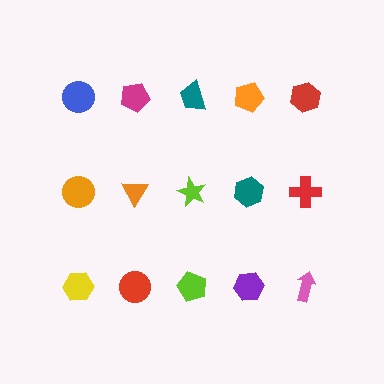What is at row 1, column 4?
An orange pentagon.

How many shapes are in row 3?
5 shapes.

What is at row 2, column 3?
A lime star.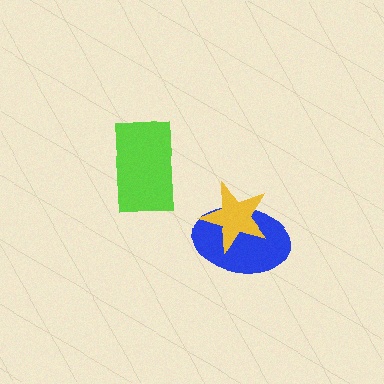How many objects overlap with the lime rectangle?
0 objects overlap with the lime rectangle.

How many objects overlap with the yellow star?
1 object overlaps with the yellow star.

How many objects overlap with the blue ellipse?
1 object overlaps with the blue ellipse.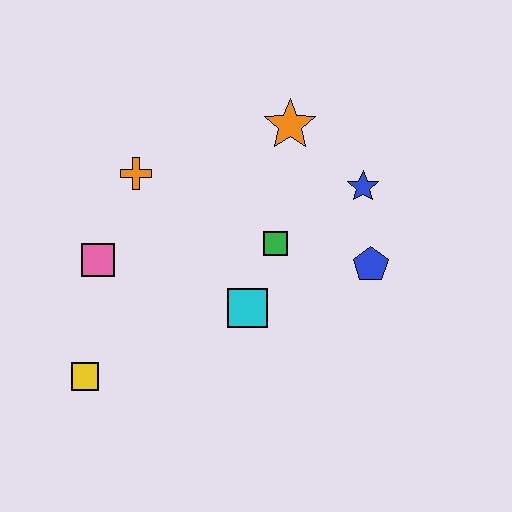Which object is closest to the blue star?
The blue pentagon is closest to the blue star.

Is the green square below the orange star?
Yes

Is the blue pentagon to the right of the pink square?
Yes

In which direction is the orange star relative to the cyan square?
The orange star is above the cyan square.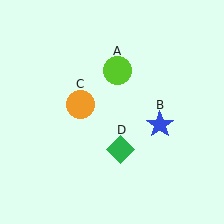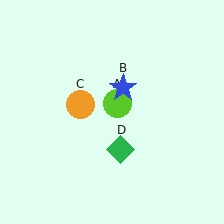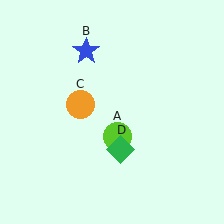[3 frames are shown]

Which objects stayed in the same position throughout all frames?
Orange circle (object C) and green diamond (object D) remained stationary.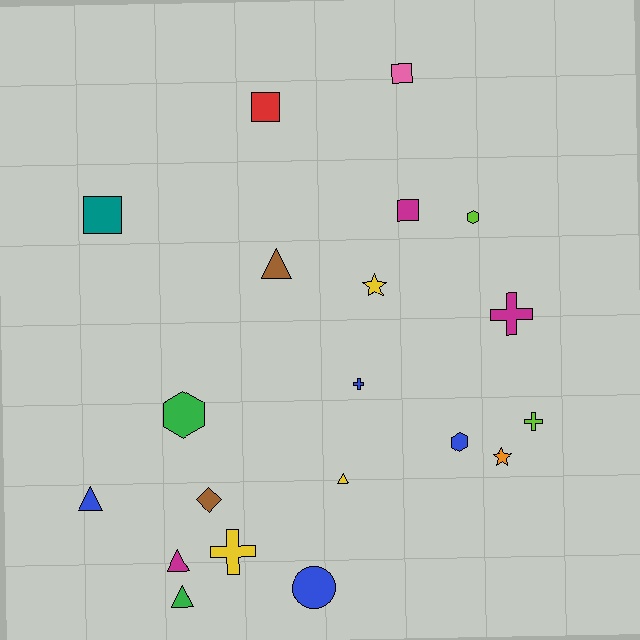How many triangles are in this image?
There are 5 triangles.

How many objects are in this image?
There are 20 objects.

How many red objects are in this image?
There is 1 red object.